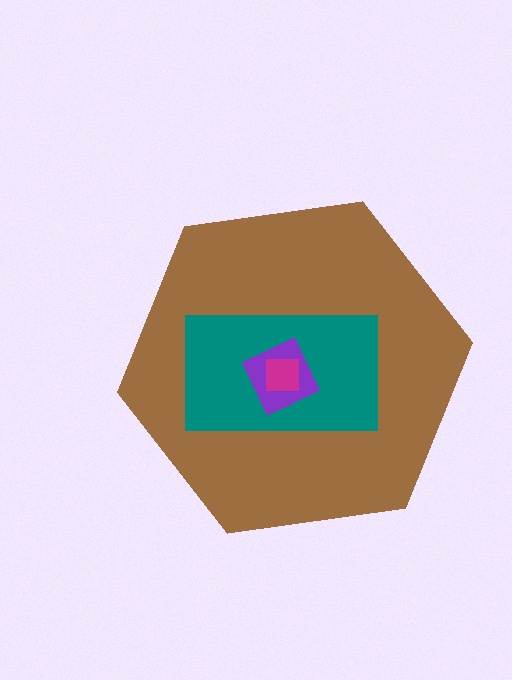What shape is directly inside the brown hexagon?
The teal rectangle.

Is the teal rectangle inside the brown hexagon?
Yes.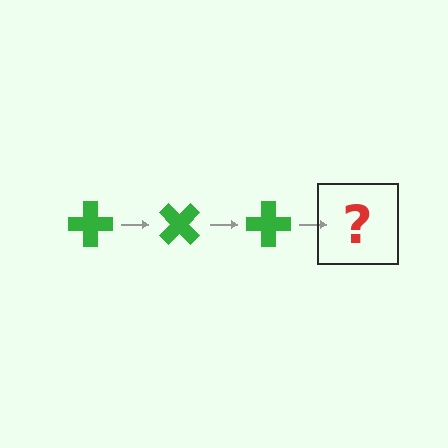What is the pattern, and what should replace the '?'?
The pattern is that the cross rotates 45 degrees each step. The '?' should be a green cross rotated 135 degrees.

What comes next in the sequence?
The next element should be a green cross rotated 135 degrees.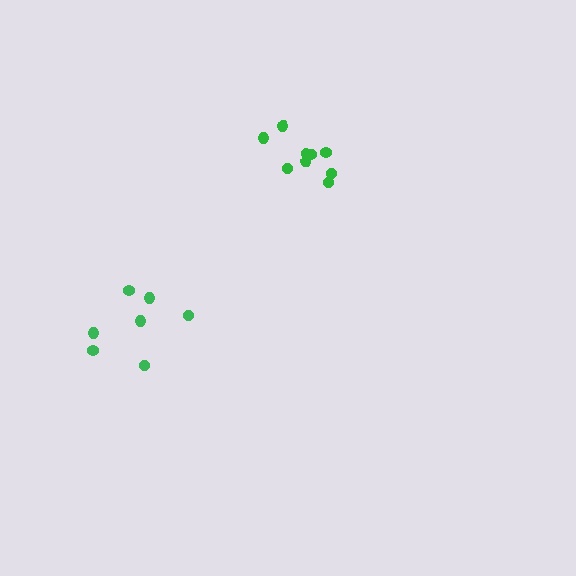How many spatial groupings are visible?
There are 2 spatial groupings.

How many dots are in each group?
Group 1: 7 dots, Group 2: 9 dots (16 total).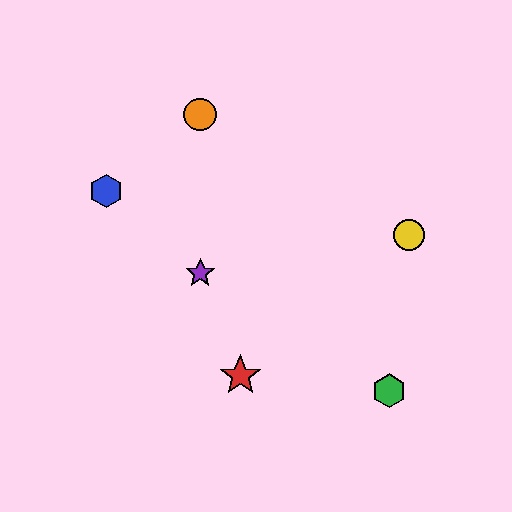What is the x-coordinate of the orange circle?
The orange circle is at x≈200.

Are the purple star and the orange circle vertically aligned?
Yes, both are at x≈200.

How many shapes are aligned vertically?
2 shapes (the purple star, the orange circle) are aligned vertically.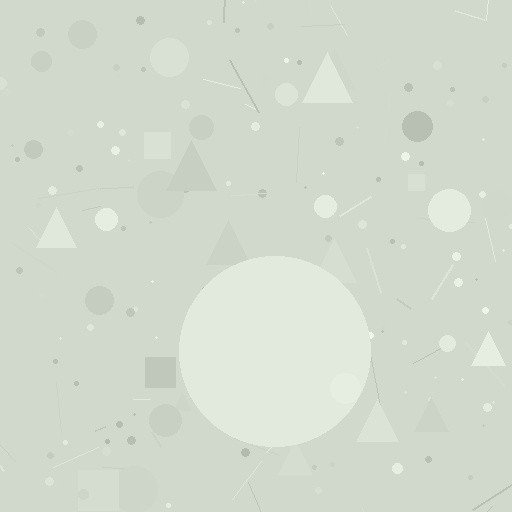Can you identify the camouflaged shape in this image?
The camouflaged shape is a circle.